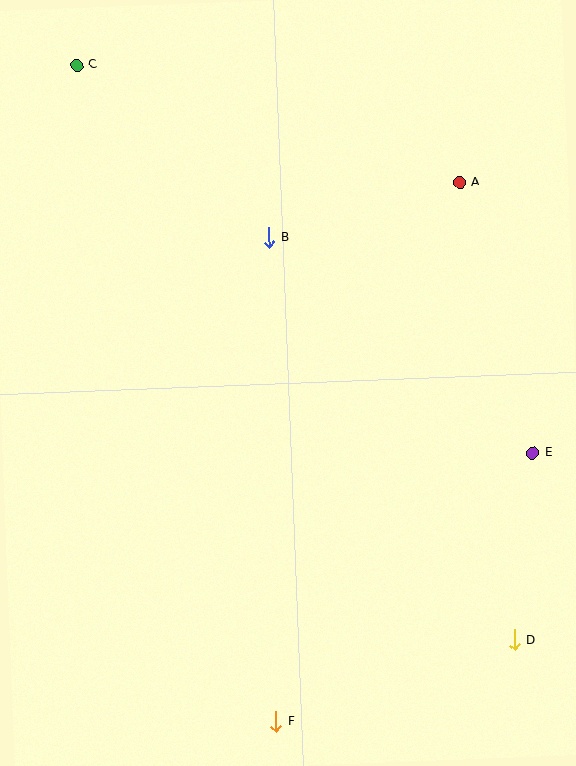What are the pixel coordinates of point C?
Point C is at (77, 65).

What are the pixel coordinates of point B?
Point B is at (269, 238).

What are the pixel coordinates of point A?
Point A is at (460, 182).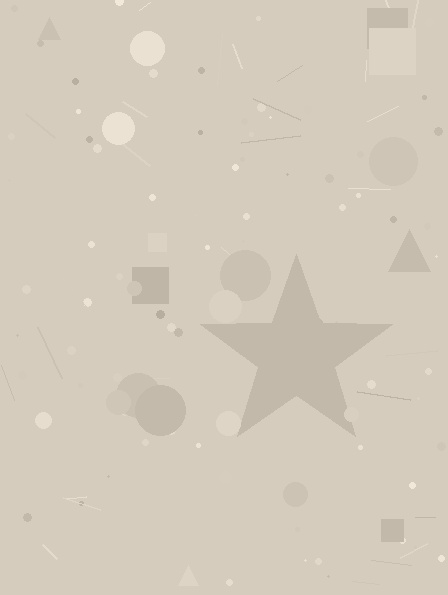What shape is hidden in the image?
A star is hidden in the image.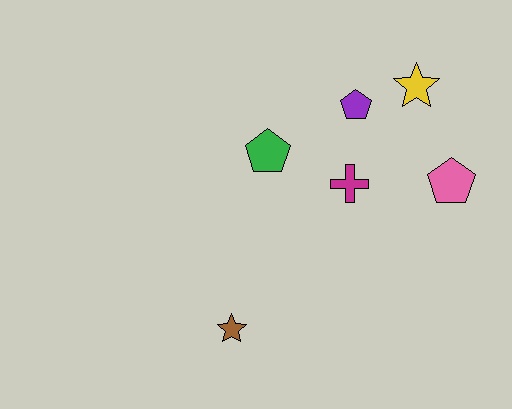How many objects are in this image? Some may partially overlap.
There are 6 objects.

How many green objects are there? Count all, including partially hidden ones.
There is 1 green object.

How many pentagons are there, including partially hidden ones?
There are 3 pentagons.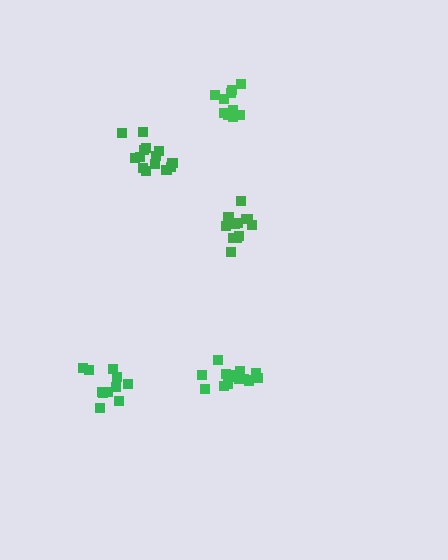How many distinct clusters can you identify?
There are 5 distinct clusters.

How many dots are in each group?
Group 1: 13 dots, Group 2: 15 dots, Group 3: 11 dots, Group 4: 10 dots, Group 5: 14 dots (63 total).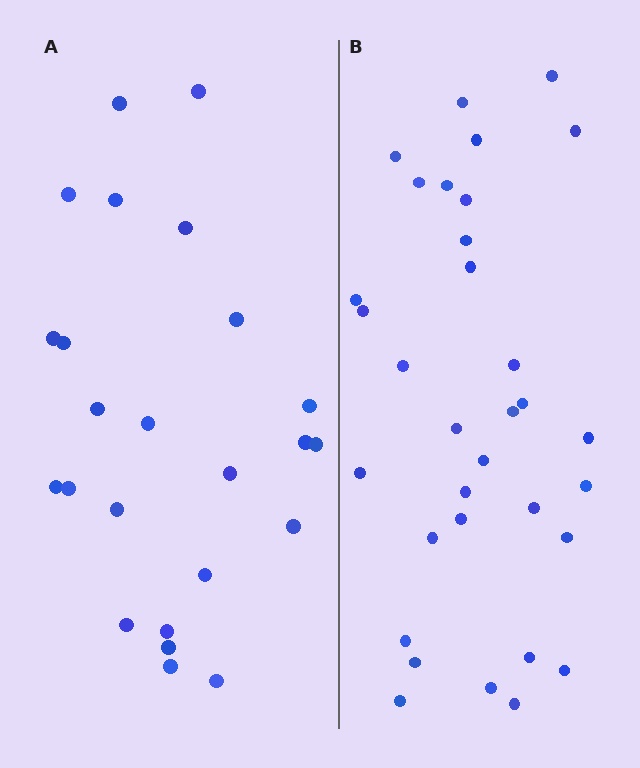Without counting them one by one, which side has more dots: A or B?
Region B (the right region) has more dots.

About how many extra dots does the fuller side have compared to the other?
Region B has roughly 8 or so more dots than region A.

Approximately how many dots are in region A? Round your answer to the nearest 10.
About 20 dots. (The exact count is 24, which rounds to 20.)